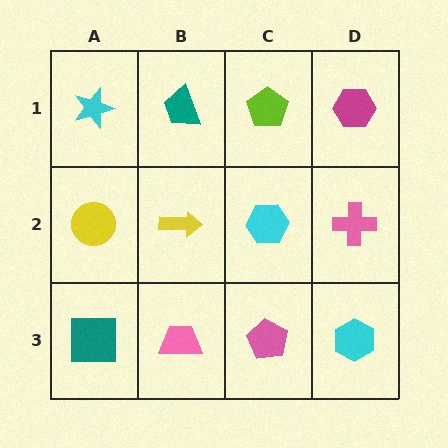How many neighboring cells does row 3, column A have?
2.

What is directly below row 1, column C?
A cyan hexagon.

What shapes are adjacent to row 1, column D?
A pink cross (row 2, column D), a lime pentagon (row 1, column C).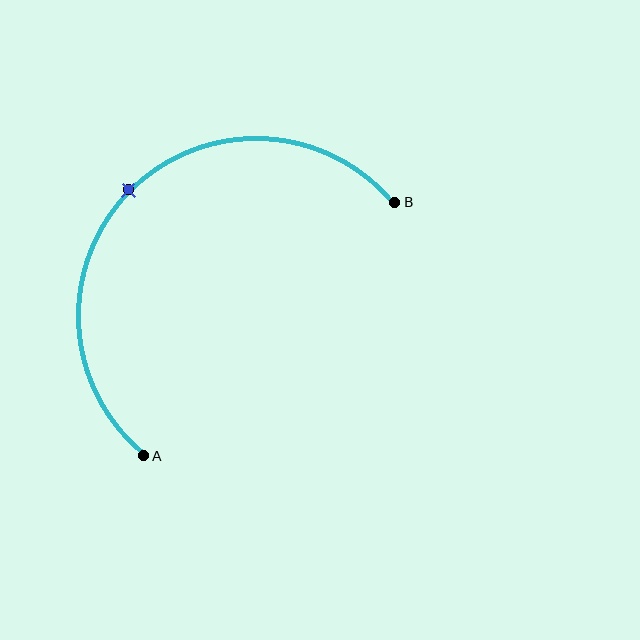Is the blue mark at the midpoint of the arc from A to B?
Yes. The blue mark lies on the arc at equal arc-length from both A and B — it is the arc midpoint.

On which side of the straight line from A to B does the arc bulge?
The arc bulges above and to the left of the straight line connecting A and B.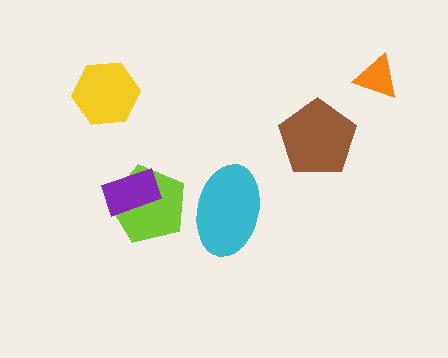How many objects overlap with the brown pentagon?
0 objects overlap with the brown pentagon.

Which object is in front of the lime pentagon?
The purple rectangle is in front of the lime pentagon.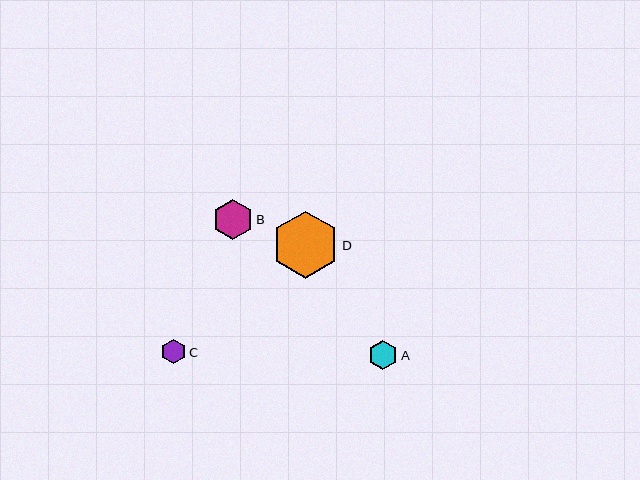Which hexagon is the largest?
Hexagon D is the largest with a size of approximately 67 pixels.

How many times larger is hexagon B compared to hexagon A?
Hexagon B is approximately 1.4 times the size of hexagon A.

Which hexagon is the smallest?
Hexagon C is the smallest with a size of approximately 25 pixels.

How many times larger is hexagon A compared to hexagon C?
Hexagon A is approximately 1.2 times the size of hexagon C.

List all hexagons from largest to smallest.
From largest to smallest: D, B, A, C.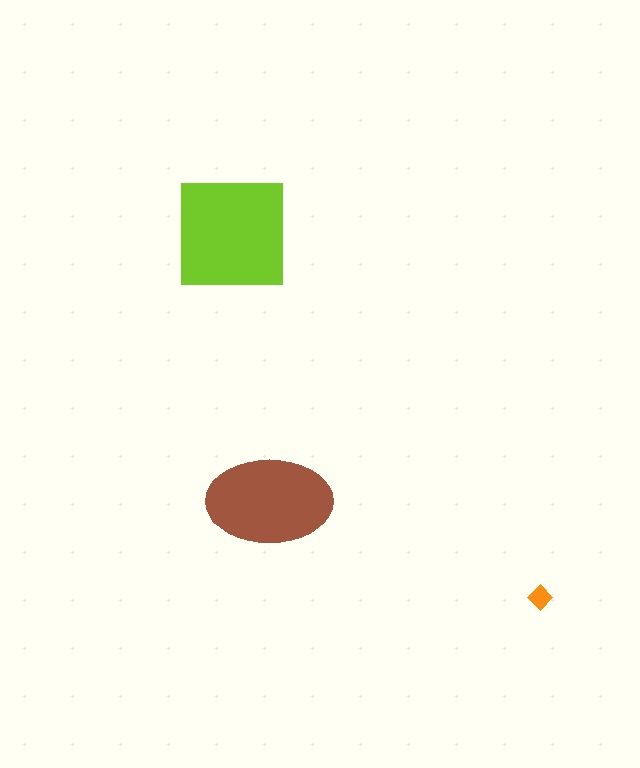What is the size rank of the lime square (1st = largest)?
1st.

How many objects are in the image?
There are 3 objects in the image.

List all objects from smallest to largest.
The orange diamond, the brown ellipse, the lime square.